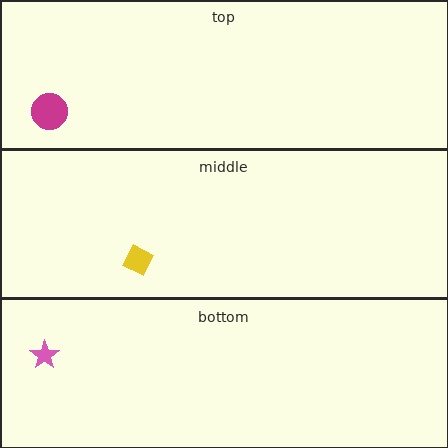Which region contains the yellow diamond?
The middle region.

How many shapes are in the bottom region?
1.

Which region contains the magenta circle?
The top region.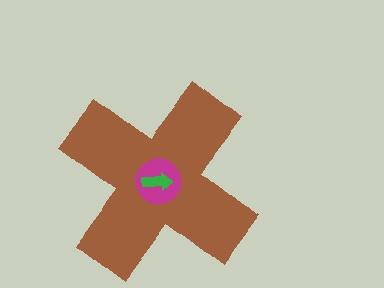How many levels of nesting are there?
3.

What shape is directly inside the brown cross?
The magenta circle.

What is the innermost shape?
The green arrow.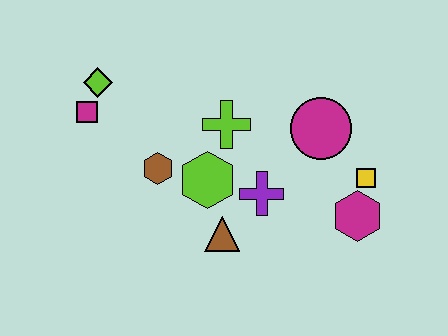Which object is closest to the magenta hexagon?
The yellow square is closest to the magenta hexagon.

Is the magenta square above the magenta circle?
Yes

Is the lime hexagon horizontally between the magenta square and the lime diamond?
No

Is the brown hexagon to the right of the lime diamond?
Yes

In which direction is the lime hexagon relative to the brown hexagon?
The lime hexagon is to the right of the brown hexagon.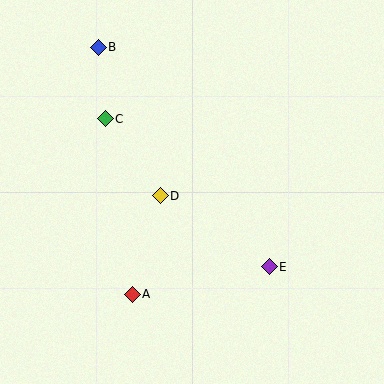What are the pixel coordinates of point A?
Point A is at (132, 294).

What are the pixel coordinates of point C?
Point C is at (105, 119).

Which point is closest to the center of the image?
Point D at (160, 196) is closest to the center.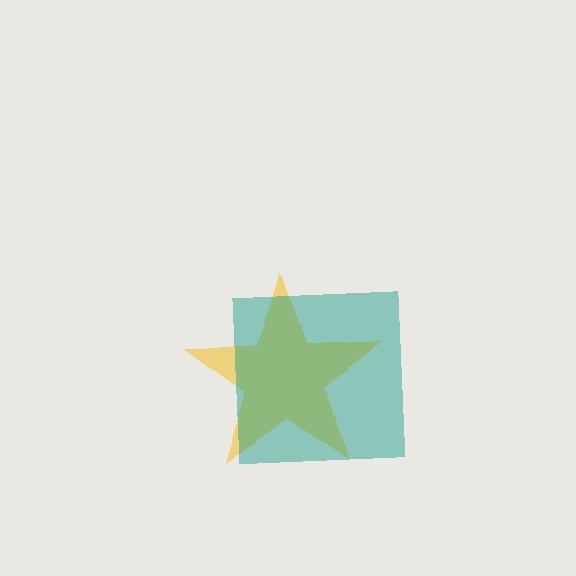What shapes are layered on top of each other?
The layered shapes are: a yellow star, a teal square.